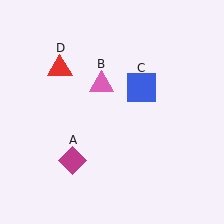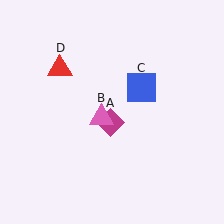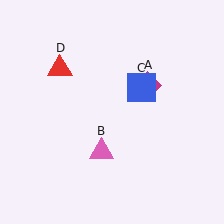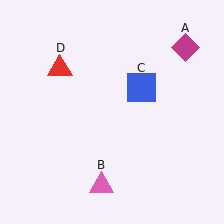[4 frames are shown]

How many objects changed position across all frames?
2 objects changed position: magenta diamond (object A), pink triangle (object B).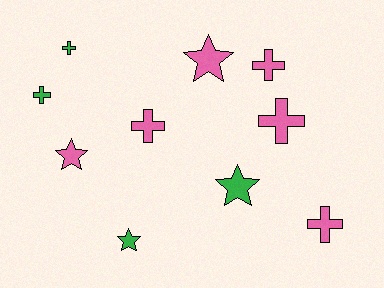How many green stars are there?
There are 2 green stars.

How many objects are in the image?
There are 10 objects.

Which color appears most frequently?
Pink, with 6 objects.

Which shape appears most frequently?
Cross, with 6 objects.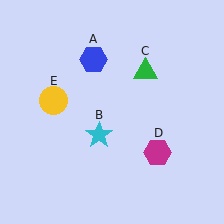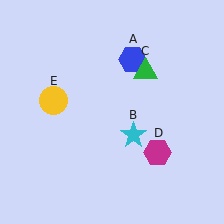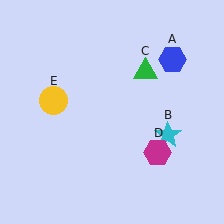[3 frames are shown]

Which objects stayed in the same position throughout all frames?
Green triangle (object C) and magenta hexagon (object D) and yellow circle (object E) remained stationary.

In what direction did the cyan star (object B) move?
The cyan star (object B) moved right.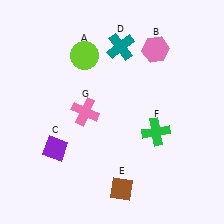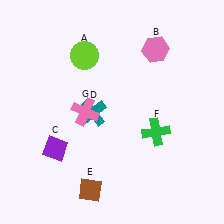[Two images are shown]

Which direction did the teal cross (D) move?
The teal cross (D) moved down.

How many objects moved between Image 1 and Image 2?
2 objects moved between the two images.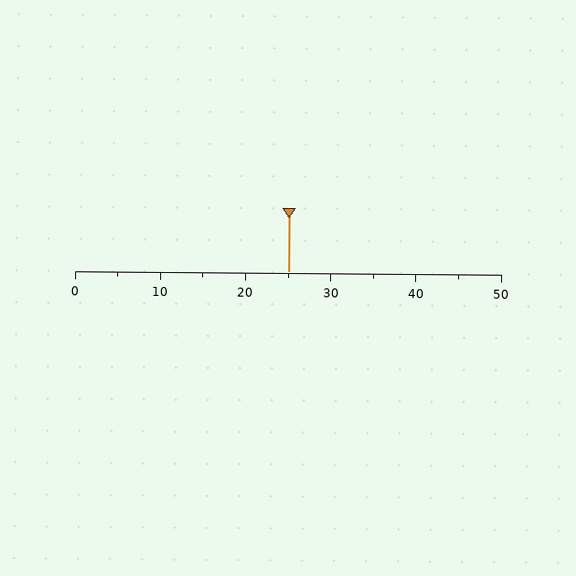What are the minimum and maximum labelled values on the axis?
The axis runs from 0 to 50.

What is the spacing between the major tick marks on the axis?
The major ticks are spaced 10 apart.